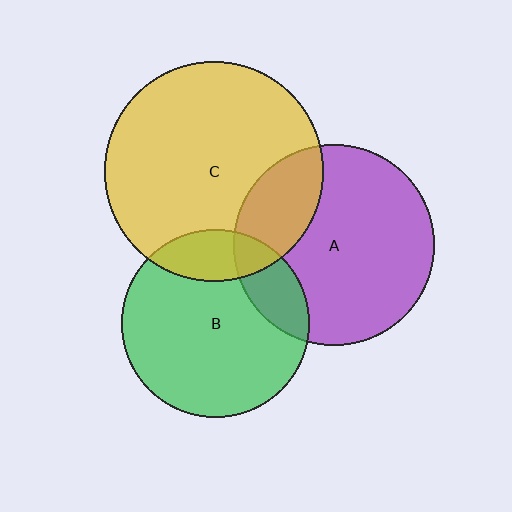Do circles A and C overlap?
Yes.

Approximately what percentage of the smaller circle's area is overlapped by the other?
Approximately 25%.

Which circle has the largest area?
Circle C (yellow).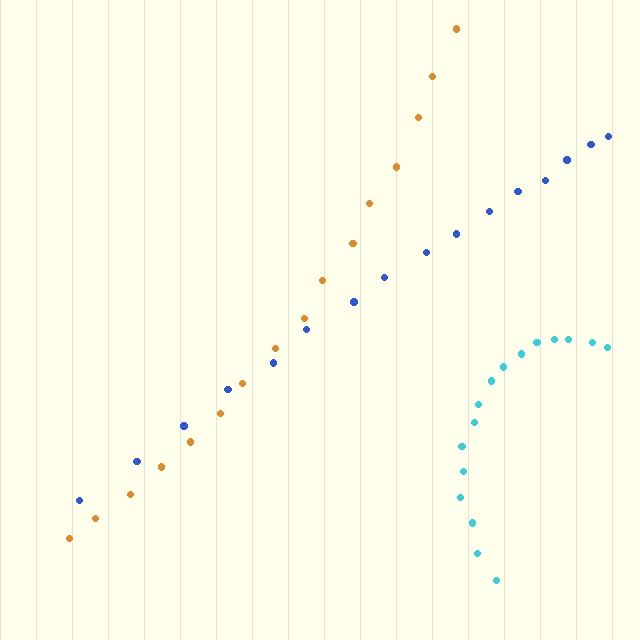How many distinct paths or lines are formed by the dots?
There are 3 distinct paths.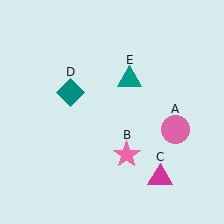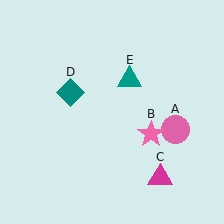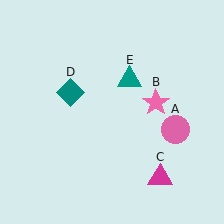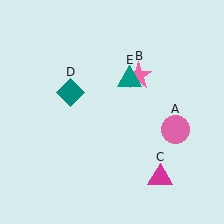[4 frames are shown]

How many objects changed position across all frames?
1 object changed position: pink star (object B).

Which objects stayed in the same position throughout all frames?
Pink circle (object A) and magenta triangle (object C) and teal diamond (object D) and teal triangle (object E) remained stationary.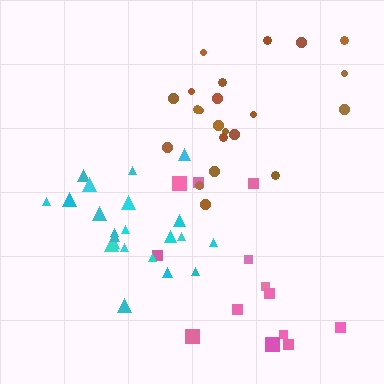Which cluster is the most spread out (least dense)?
Pink.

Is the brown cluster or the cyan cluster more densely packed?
Cyan.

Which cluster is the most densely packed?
Cyan.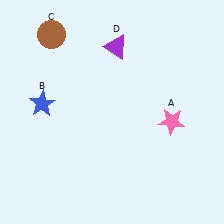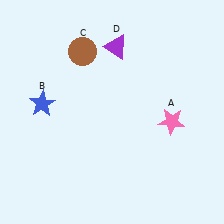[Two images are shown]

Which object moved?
The brown circle (C) moved right.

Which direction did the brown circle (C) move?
The brown circle (C) moved right.